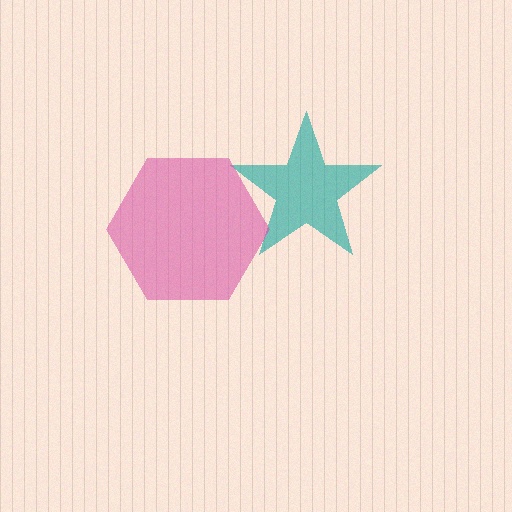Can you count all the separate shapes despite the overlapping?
Yes, there are 2 separate shapes.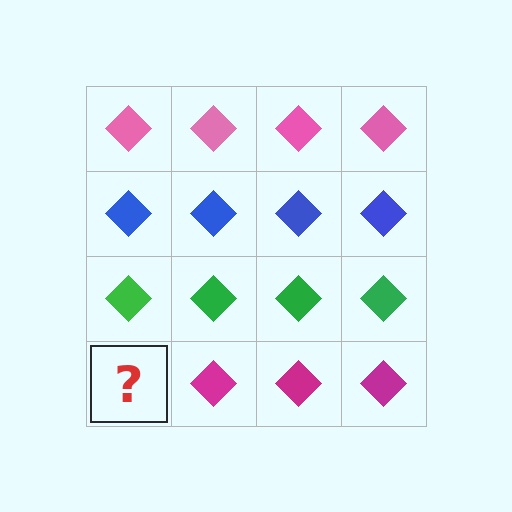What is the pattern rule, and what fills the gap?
The rule is that each row has a consistent color. The gap should be filled with a magenta diamond.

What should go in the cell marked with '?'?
The missing cell should contain a magenta diamond.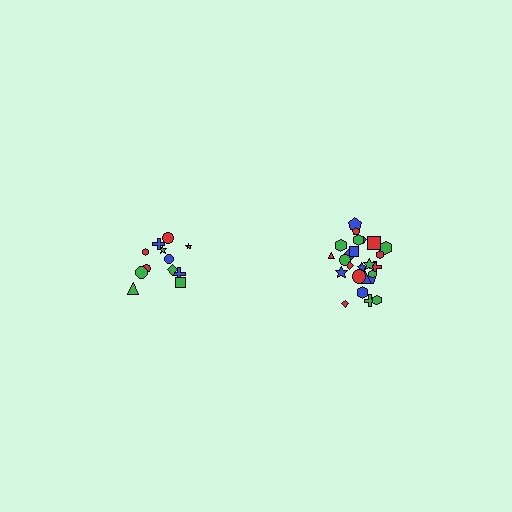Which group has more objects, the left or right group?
The right group.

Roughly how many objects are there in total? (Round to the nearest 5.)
Roughly 35 objects in total.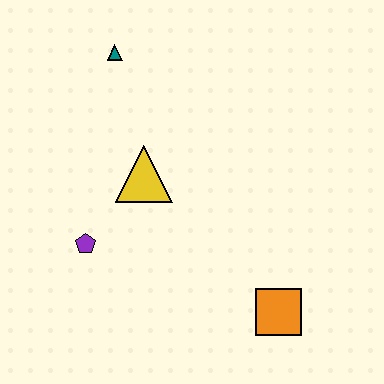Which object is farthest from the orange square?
The teal triangle is farthest from the orange square.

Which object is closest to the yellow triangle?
The purple pentagon is closest to the yellow triangle.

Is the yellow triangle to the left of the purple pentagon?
No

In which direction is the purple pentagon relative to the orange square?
The purple pentagon is to the left of the orange square.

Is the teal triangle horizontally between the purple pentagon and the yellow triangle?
Yes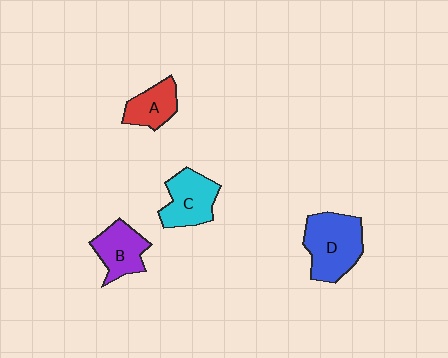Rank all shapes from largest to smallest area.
From largest to smallest: D (blue), C (cyan), B (purple), A (red).